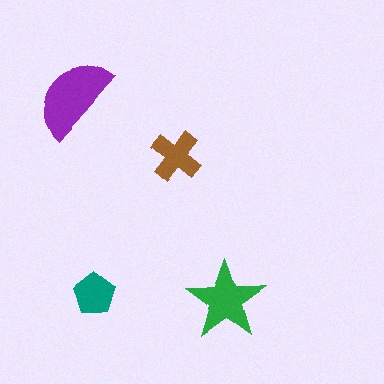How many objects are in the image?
There are 4 objects in the image.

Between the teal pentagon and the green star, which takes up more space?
The green star.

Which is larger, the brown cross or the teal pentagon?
The brown cross.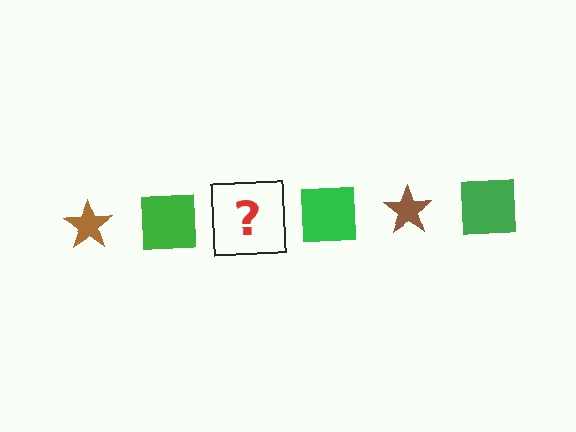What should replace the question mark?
The question mark should be replaced with a brown star.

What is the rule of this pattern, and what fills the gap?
The rule is that the pattern alternates between brown star and green square. The gap should be filled with a brown star.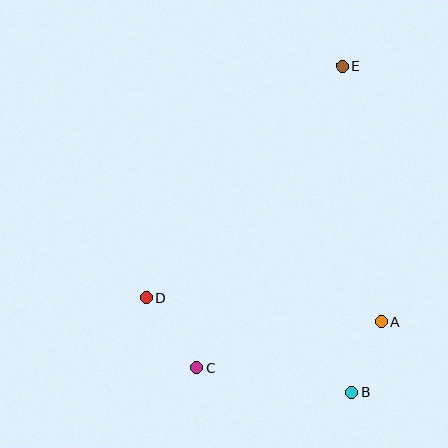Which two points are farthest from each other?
Points C and E are farthest from each other.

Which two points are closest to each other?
Points A and B are closest to each other.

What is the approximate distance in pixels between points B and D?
The distance between B and D is approximately 226 pixels.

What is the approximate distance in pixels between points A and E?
The distance between A and E is approximately 259 pixels.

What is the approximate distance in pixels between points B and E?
The distance between B and E is approximately 326 pixels.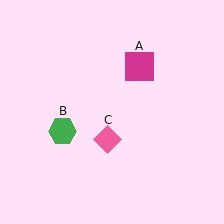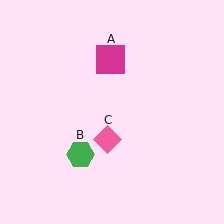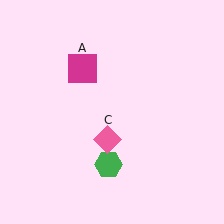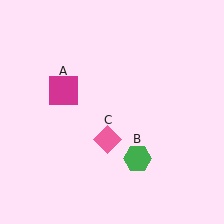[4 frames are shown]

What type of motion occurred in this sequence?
The magenta square (object A), green hexagon (object B) rotated counterclockwise around the center of the scene.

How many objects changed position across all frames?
2 objects changed position: magenta square (object A), green hexagon (object B).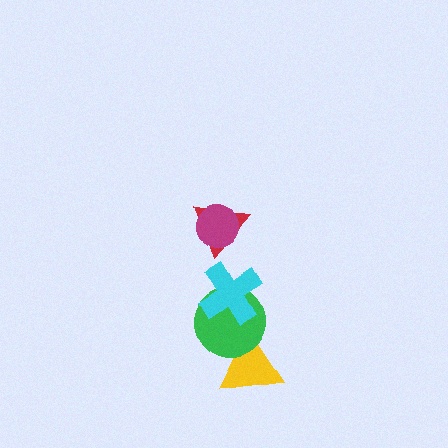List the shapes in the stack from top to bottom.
From top to bottom: the magenta circle, the red triangle, the cyan cross, the green circle, the yellow triangle.